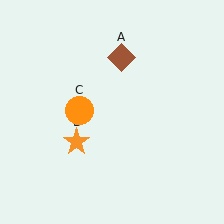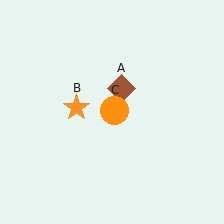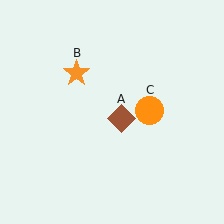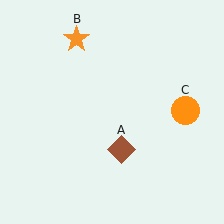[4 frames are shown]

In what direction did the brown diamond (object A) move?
The brown diamond (object A) moved down.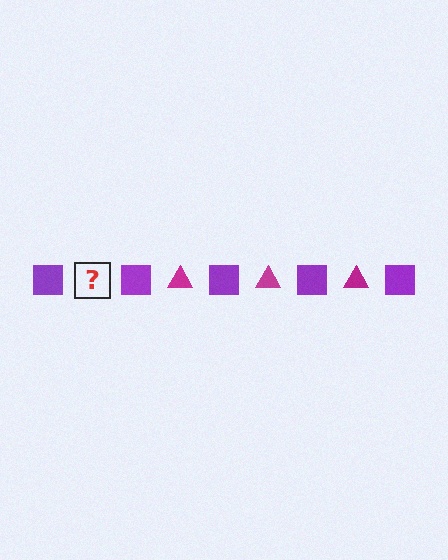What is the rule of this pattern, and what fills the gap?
The rule is that the pattern alternates between purple square and magenta triangle. The gap should be filled with a magenta triangle.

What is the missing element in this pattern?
The missing element is a magenta triangle.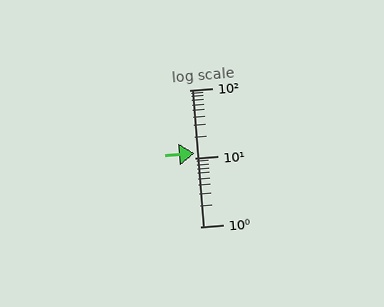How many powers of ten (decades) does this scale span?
The scale spans 2 decades, from 1 to 100.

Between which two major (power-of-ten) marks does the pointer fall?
The pointer is between 10 and 100.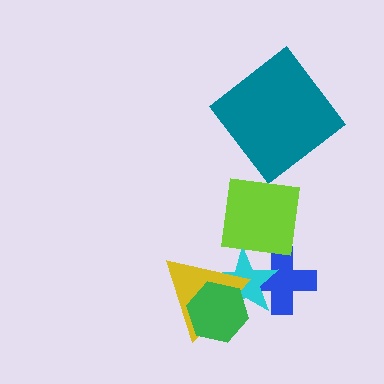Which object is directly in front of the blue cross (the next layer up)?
The cyan star is directly in front of the blue cross.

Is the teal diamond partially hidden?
No, no other shape covers it.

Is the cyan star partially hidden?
Yes, it is partially covered by another shape.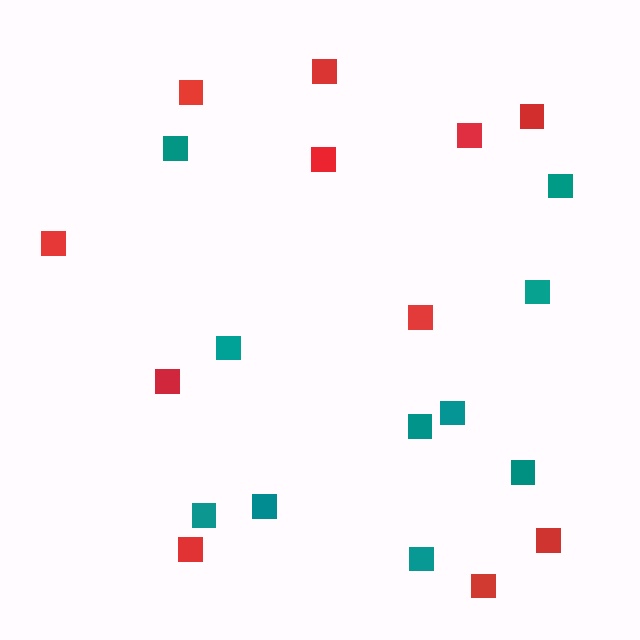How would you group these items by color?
There are 2 groups: one group of teal squares (10) and one group of red squares (11).